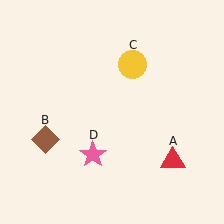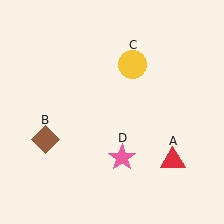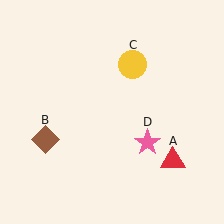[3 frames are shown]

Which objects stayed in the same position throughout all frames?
Red triangle (object A) and brown diamond (object B) and yellow circle (object C) remained stationary.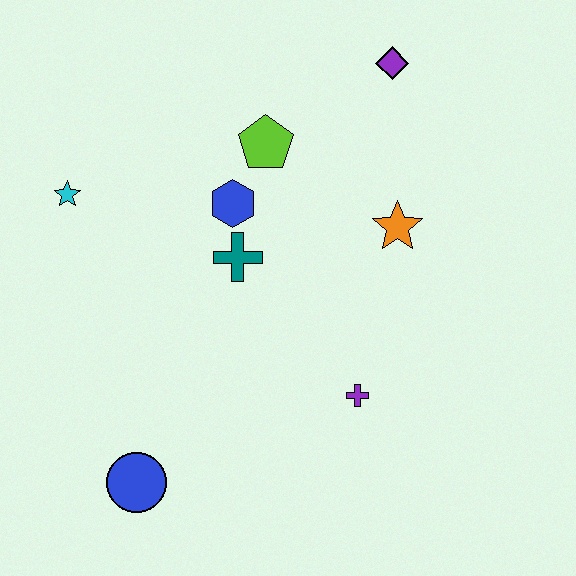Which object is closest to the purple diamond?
The lime pentagon is closest to the purple diamond.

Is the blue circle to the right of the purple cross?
No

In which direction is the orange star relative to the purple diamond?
The orange star is below the purple diamond.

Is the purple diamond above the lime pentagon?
Yes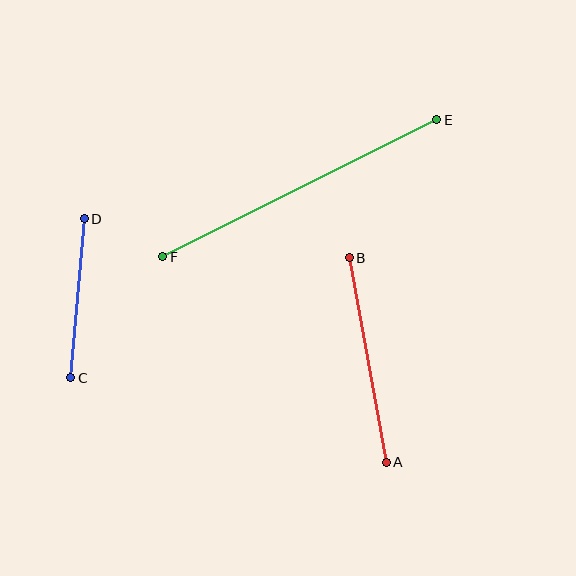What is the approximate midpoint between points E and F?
The midpoint is at approximately (300, 188) pixels.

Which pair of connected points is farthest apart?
Points E and F are farthest apart.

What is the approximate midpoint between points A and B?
The midpoint is at approximately (368, 360) pixels.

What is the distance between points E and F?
The distance is approximately 306 pixels.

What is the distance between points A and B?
The distance is approximately 208 pixels.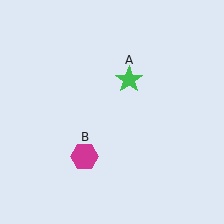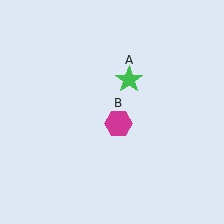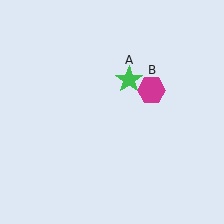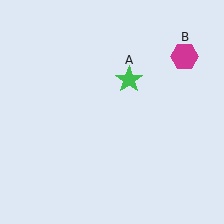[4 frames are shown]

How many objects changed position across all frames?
1 object changed position: magenta hexagon (object B).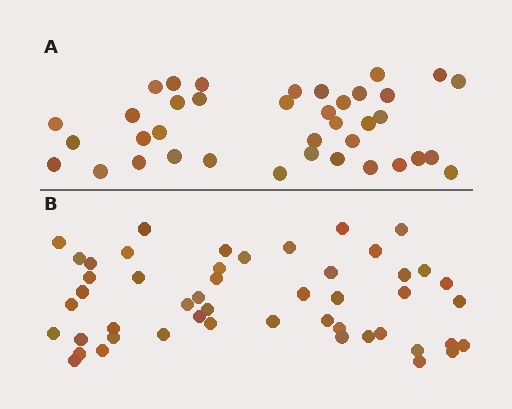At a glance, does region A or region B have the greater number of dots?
Region B (the bottom region) has more dots.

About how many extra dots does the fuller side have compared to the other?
Region B has roughly 12 or so more dots than region A.